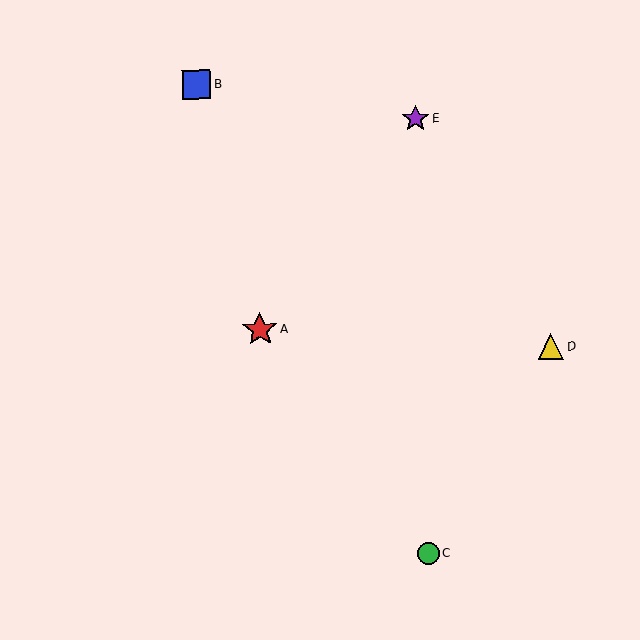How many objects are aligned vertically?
2 objects (C, E) are aligned vertically.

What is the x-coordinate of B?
Object B is at x≈197.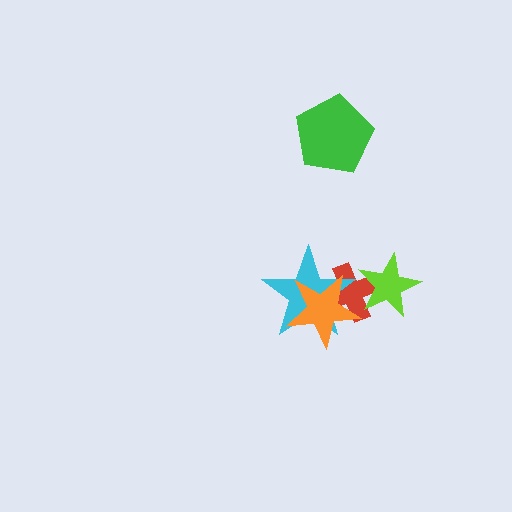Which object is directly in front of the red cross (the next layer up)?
The lime star is directly in front of the red cross.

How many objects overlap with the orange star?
2 objects overlap with the orange star.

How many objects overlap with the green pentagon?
0 objects overlap with the green pentagon.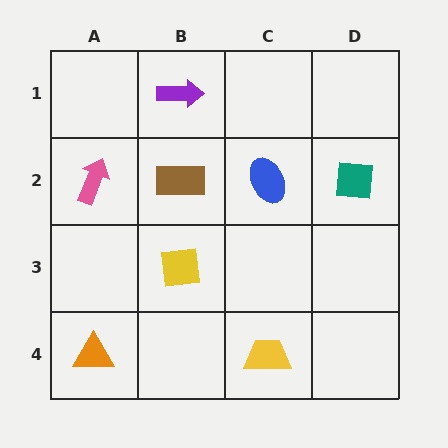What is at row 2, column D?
A teal square.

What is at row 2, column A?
A pink arrow.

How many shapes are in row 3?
1 shape.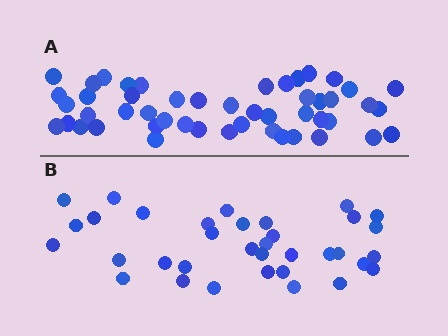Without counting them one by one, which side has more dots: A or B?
Region A (the top region) has more dots.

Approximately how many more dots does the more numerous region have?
Region A has approximately 15 more dots than region B.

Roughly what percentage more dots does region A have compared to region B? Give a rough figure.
About 40% more.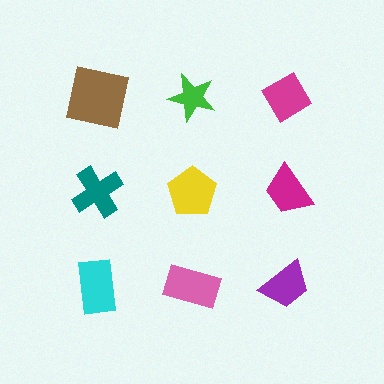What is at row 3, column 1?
A cyan rectangle.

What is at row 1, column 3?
A magenta diamond.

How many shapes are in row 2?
3 shapes.